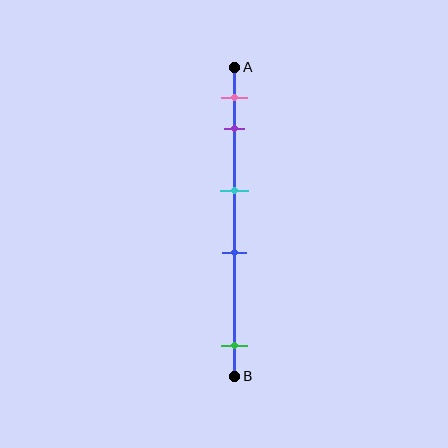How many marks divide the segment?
There are 5 marks dividing the segment.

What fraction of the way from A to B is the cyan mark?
The cyan mark is approximately 40% (0.4) of the way from A to B.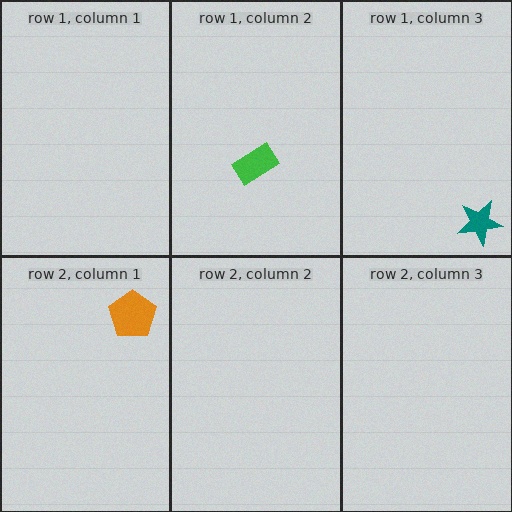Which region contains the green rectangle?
The row 1, column 2 region.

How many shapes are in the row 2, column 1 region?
1.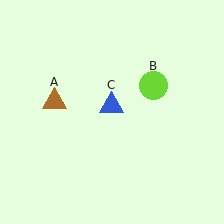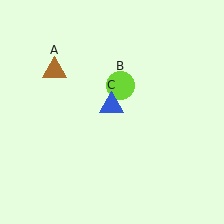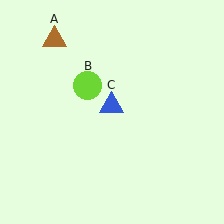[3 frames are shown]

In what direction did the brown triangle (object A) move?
The brown triangle (object A) moved up.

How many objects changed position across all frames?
2 objects changed position: brown triangle (object A), lime circle (object B).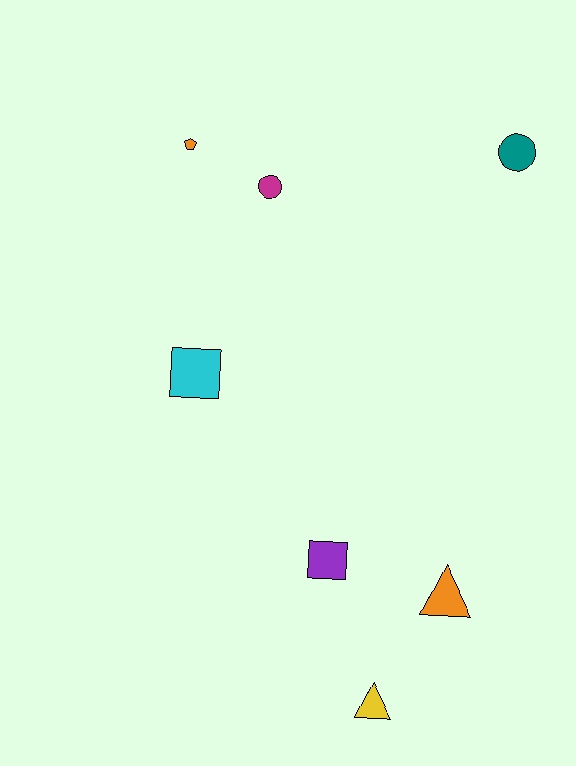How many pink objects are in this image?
There are no pink objects.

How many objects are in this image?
There are 7 objects.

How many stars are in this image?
There are no stars.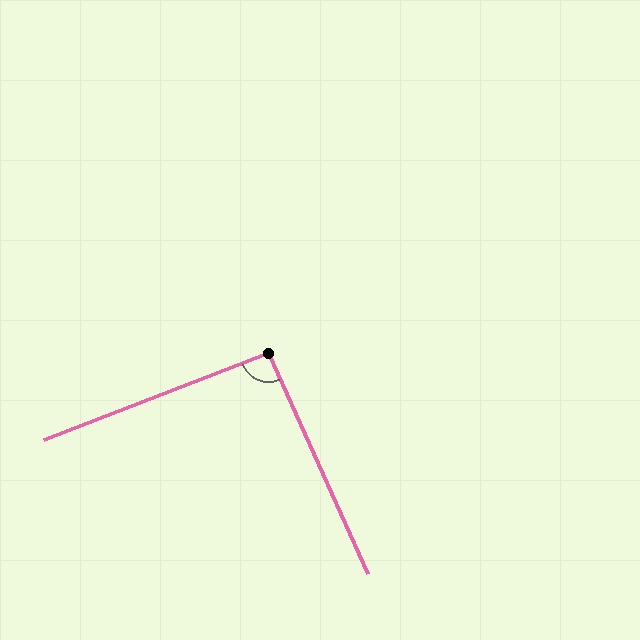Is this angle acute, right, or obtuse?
It is approximately a right angle.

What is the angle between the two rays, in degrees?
Approximately 93 degrees.